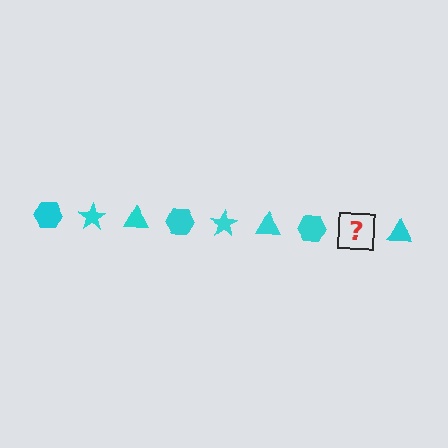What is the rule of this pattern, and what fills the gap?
The rule is that the pattern cycles through hexagon, star, triangle shapes in cyan. The gap should be filled with a cyan star.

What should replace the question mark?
The question mark should be replaced with a cyan star.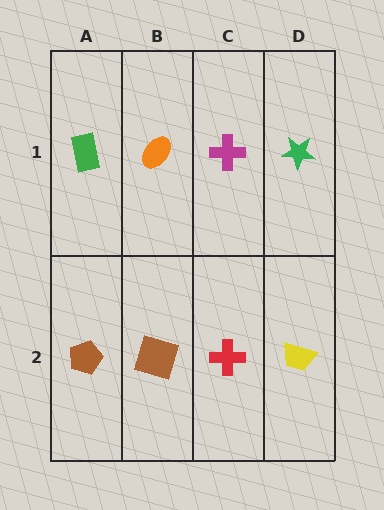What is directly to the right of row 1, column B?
A magenta cross.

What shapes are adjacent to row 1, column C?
A red cross (row 2, column C), an orange ellipse (row 1, column B), a green star (row 1, column D).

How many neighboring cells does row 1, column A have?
2.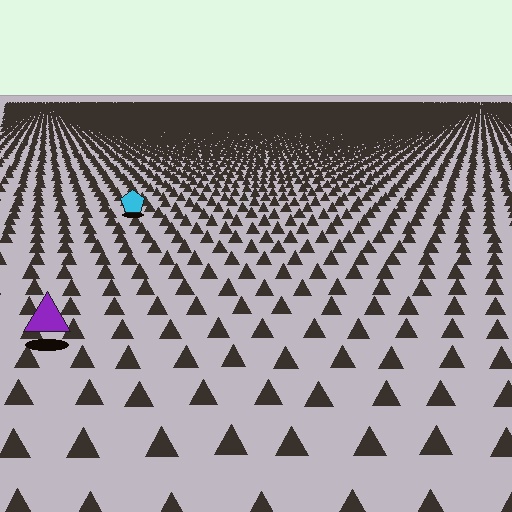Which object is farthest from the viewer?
The cyan pentagon is farthest from the viewer. It appears smaller and the ground texture around it is denser.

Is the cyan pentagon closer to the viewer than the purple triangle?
No. The purple triangle is closer — you can tell from the texture gradient: the ground texture is coarser near it.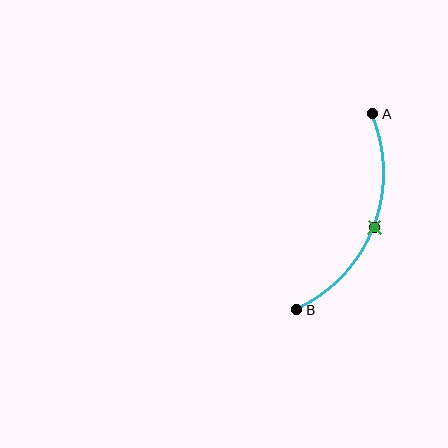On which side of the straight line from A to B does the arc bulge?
The arc bulges to the right of the straight line connecting A and B.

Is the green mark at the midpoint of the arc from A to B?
Yes. The green mark lies on the arc at equal arc-length from both A and B — it is the arc midpoint.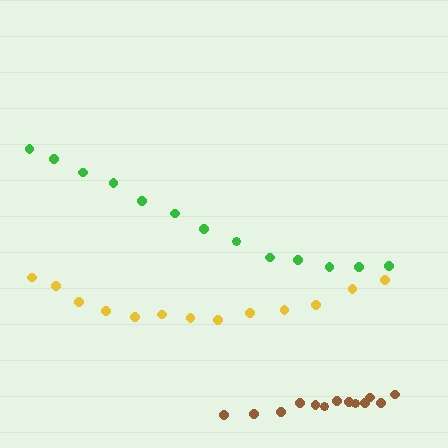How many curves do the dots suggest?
There are 3 distinct paths.